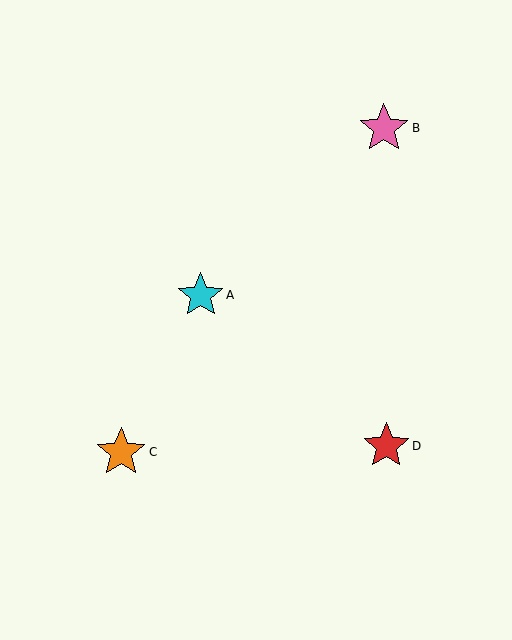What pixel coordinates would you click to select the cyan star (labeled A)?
Click at (201, 295) to select the cyan star A.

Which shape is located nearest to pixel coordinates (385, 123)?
The pink star (labeled B) at (384, 128) is nearest to that location.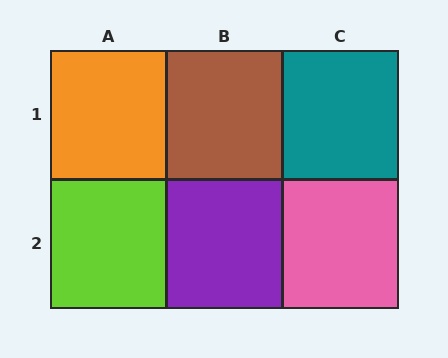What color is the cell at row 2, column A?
Lime.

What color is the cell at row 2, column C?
Pink.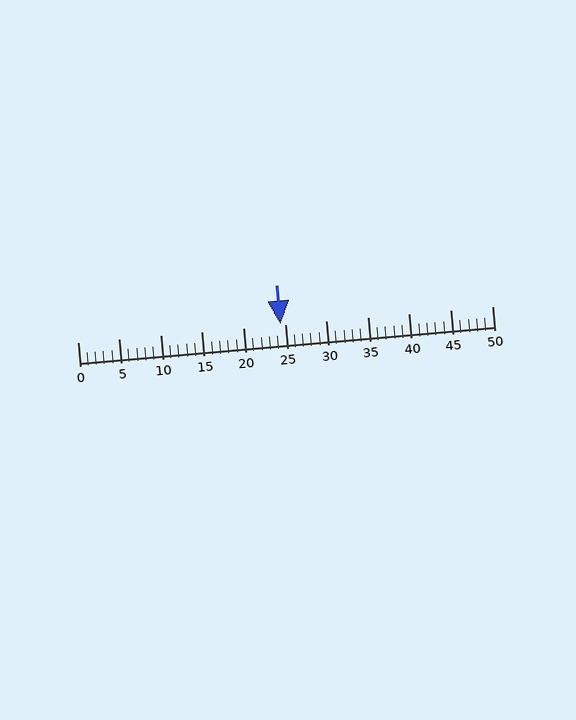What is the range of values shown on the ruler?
The ruler shows values from 0 to 50.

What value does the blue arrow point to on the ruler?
The blue arrow points to approximately 24.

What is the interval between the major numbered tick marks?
The major tick marks are spaced 5 units apart.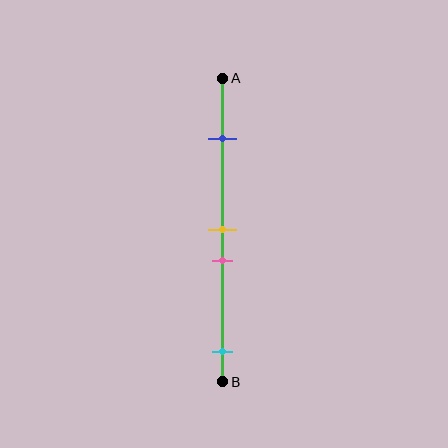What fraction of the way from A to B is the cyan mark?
The cyan mark is approximately 90% (0.9) of the way from A to B.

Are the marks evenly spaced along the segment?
No, the marks are not evenly spaced.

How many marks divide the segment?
There are 4 marks dividing the segment.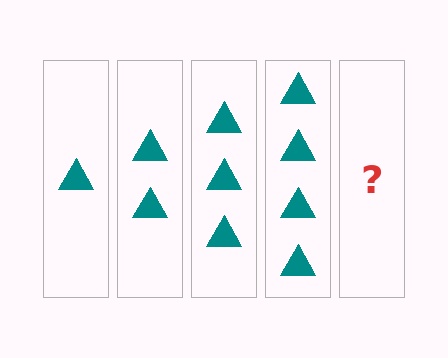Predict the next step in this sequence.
The next step is 5 triangles.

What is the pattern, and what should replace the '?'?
The pattern is that each step adds one more triangle. The '?' should be 5 triangles.